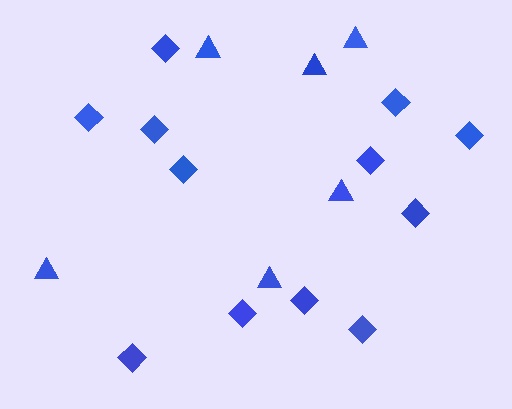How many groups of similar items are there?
There are 2 groups: one group of diamonds (12) and one group of triangles (6).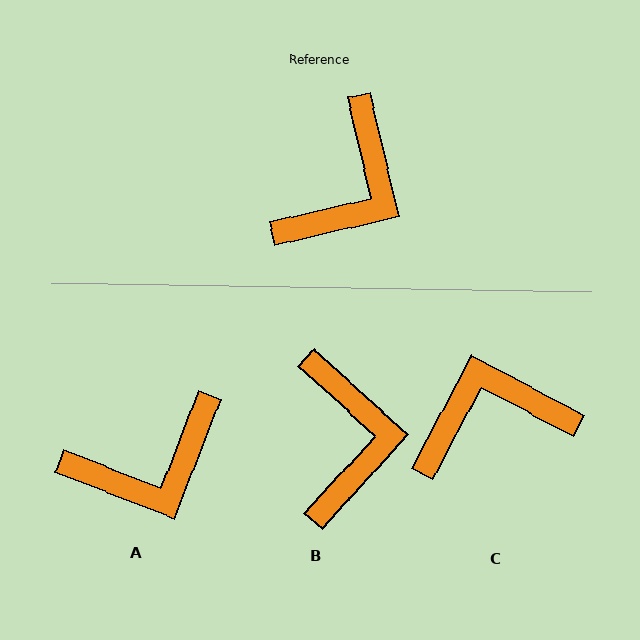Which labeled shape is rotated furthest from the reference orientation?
C, about 139 degrees away.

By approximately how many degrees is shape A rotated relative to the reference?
Approximately 34 degrees clockwise.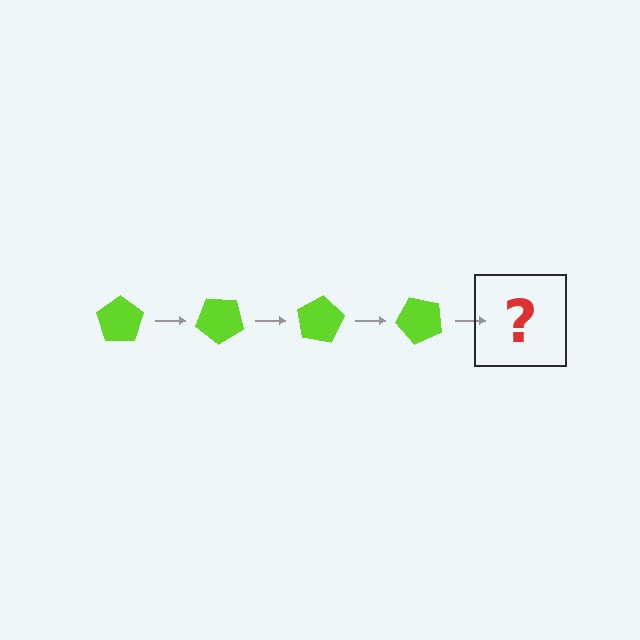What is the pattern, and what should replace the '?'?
The pattern is that the pentagon rotates 40 degrees each step. The '?' should be a lime pentagon rotated 160 degrees.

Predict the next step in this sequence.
The next step is a lime pentagon rotated 160 degrees.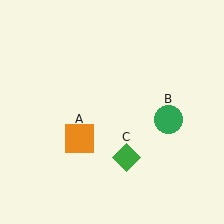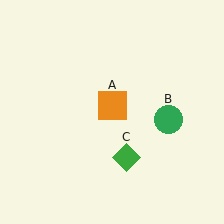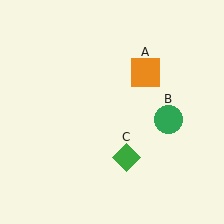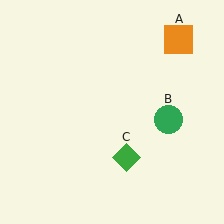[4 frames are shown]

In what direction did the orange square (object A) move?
The orange square (object A) moved up and to the right.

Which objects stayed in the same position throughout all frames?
Green circle (object B) and green diamond (object C) remained stationary.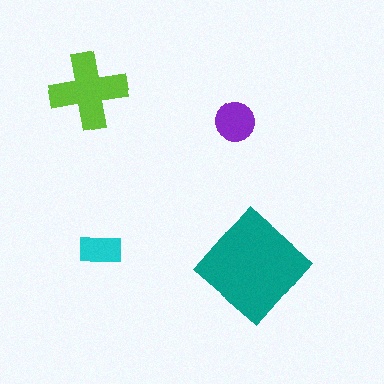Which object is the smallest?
The cyan rectangle.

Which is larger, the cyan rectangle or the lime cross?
The lime cross.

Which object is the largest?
The teal diamond.